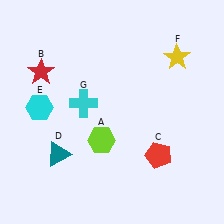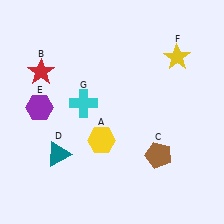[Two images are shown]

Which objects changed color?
A changed from lime to yellow. C changed from red to brown. E changed from cyan to purple.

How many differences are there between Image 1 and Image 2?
There are 3 differences between the two images.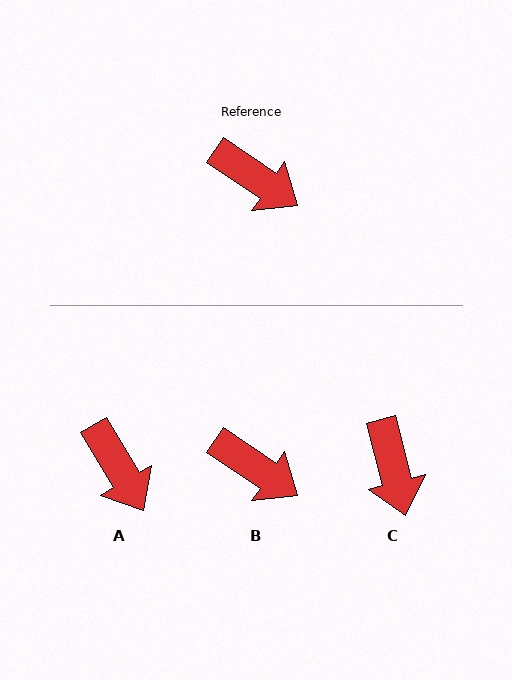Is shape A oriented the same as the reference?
No, it is off by about 26 degrees.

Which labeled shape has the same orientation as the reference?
B.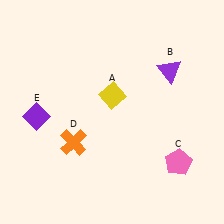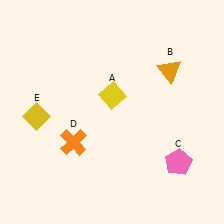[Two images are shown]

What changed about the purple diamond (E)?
In Image 1, E is purple. In Image 2, it changed to yellow.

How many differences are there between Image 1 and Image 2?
There are 2 differences between the two images.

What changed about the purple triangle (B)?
In Image 1, B is purple. In Image 2, it changed to orange.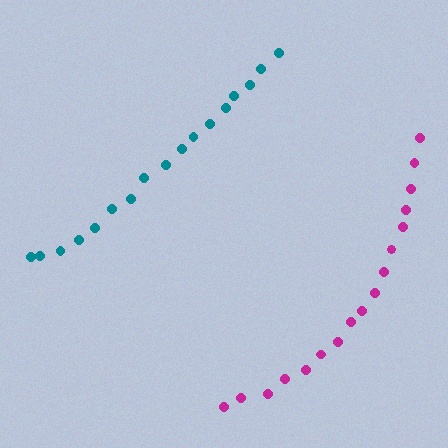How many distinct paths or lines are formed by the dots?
There are 2 distinct paths.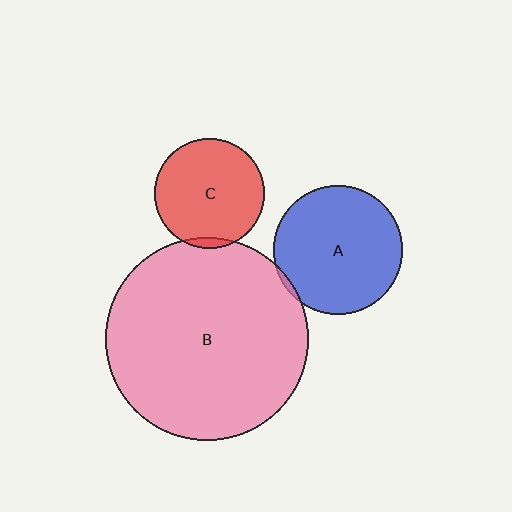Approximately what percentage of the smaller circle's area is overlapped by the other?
Approximately 5%.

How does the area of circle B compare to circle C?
Approximately 3.4 times.